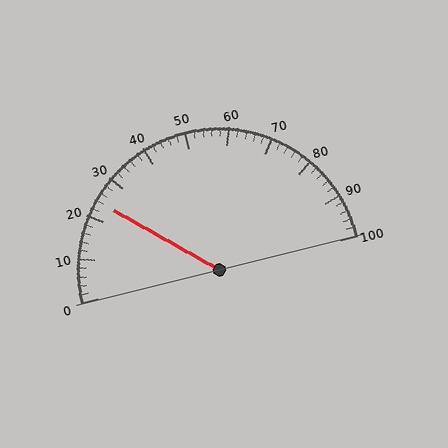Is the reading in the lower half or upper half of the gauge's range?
The reading is in the lower half of the range (0 to 100).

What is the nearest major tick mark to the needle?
The nearest major tick mark is 20.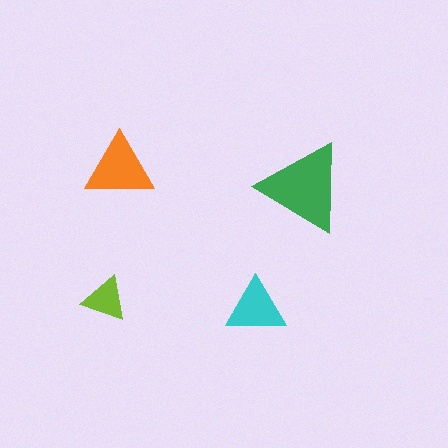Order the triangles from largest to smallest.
the green one, the orange one, the cyan one, the lime one.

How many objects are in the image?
There are 4 objects in the image.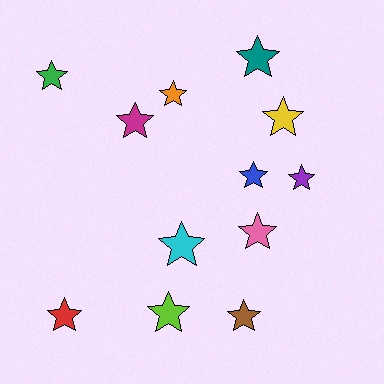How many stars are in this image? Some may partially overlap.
There are 12 stars.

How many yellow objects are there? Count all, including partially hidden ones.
There is 1 yellow object.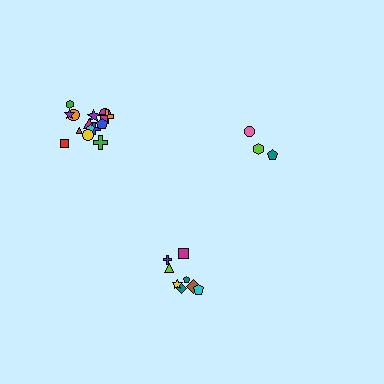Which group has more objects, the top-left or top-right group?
The top-left group.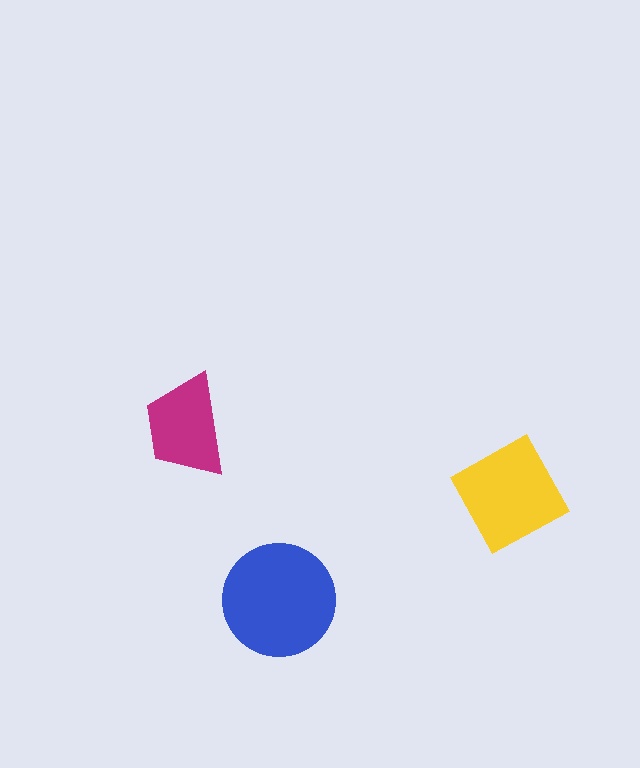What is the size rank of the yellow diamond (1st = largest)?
2nd.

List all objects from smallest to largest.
The magenta trapezoid, the yellow diamond, the blue circle.